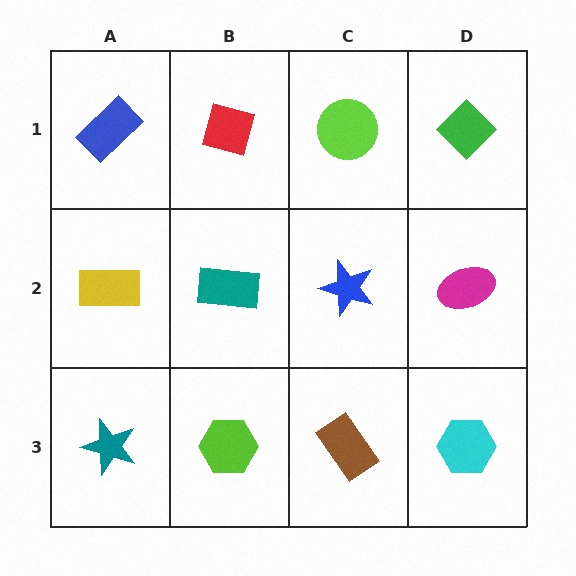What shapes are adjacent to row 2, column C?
A lime circle (row 1, column C), a brown rectangle (row 3, column C), a teal rectangle (row 2, column B), a magenta ellipse (row 2, column D).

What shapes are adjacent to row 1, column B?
A teal rectangle (row 2, column B), a blue rectangle (row 1, column A), a lime circle (row 1, column C).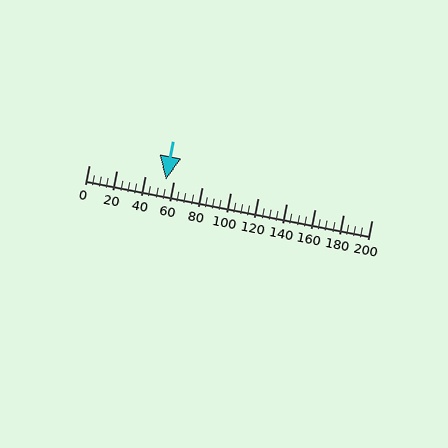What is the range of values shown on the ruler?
The ruler shows values from 0 to 200.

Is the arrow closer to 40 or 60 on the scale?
The arrow is closer to 60.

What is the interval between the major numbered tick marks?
The major tick marks are spaced 20 units apart.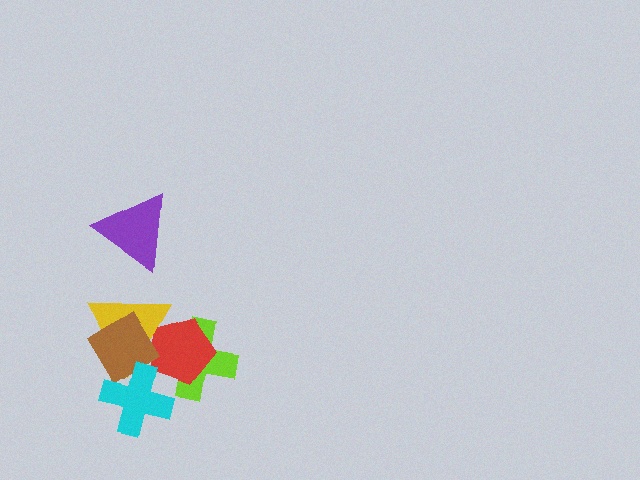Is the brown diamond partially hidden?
Yes, it is partially covered by another shape.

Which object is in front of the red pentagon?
The yellow triangle is in front of the red pentagon.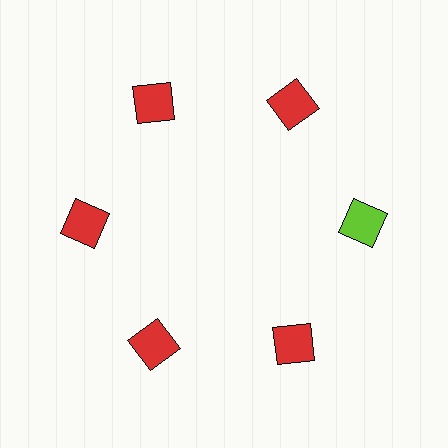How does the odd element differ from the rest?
It has a different color: lime instead of red.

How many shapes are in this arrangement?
There are 6 shapes arranged in a ring pattern.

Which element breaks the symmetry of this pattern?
The lime square at roughly the 3 o'clock position breaks the symmetry. All other shapes are red squares.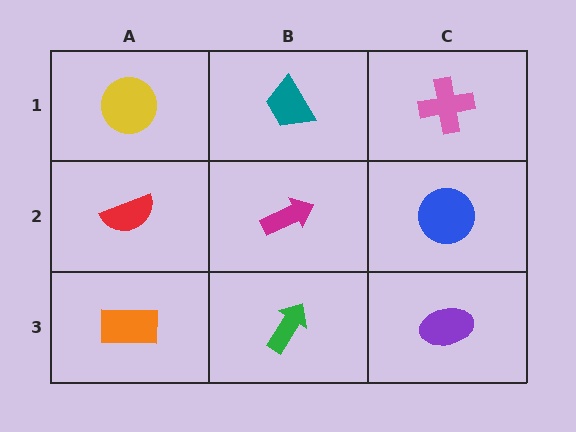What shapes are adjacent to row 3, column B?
A magenta arrow (row 2, column B), an orange rectangle (row 3, column A), a purple ellipse (row 3, column C).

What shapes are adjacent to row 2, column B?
A teal trapezoid (row 1, column B), a green arrow (row 3, column B), a red semicircle (row 2, column A), a blue circle (row 2, column C).